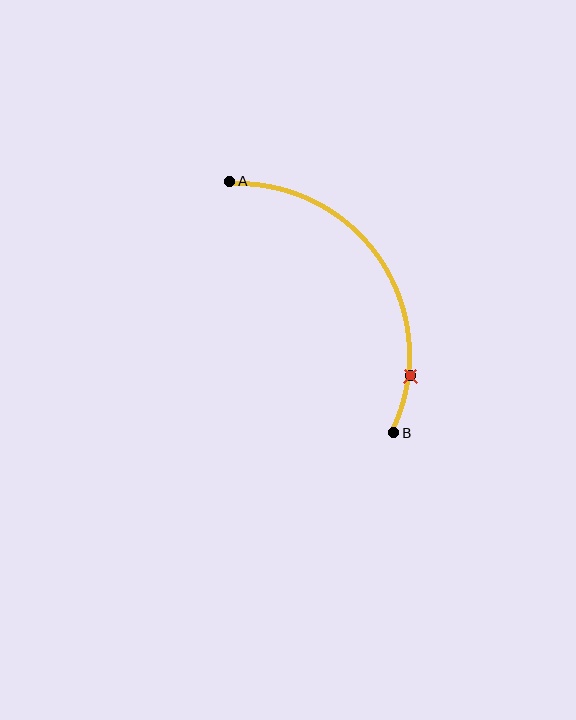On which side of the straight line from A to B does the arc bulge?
The arc bulges to the right of the straight line connecting A and B.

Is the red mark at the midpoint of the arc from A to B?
No. The red mark lies on the arc but is closer to endpoint B. The arc midpoint would be at the point on the curve equidistant along the arc from both A and B.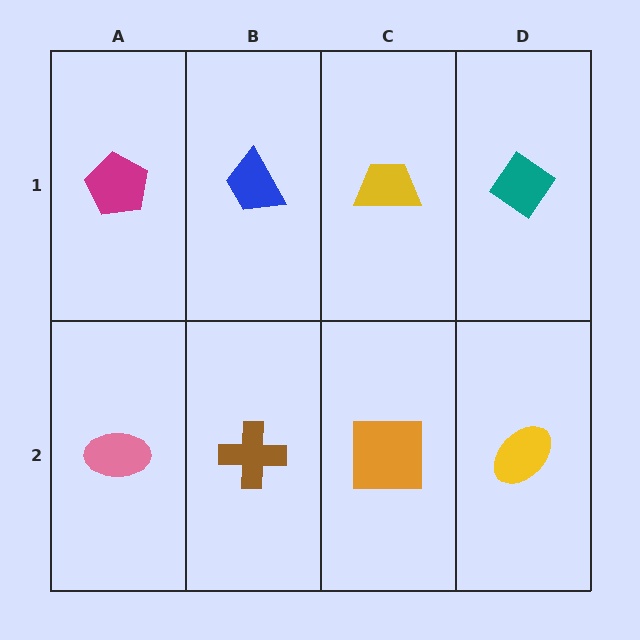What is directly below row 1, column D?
A yellow ellipse.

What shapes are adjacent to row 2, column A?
A magenta pentagon (row 1, column A), a brown cross (row 2, column B).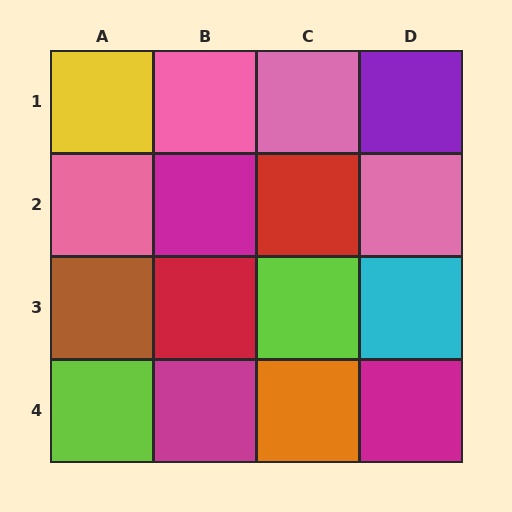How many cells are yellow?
1 cell is yellow.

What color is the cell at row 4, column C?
Orange.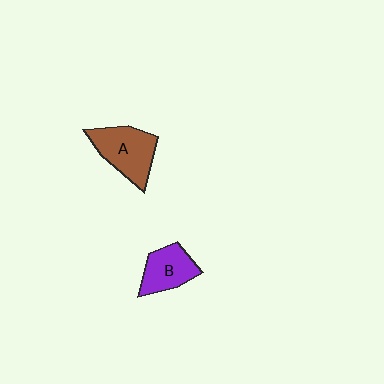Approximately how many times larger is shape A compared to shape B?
Approximately 1.3 times.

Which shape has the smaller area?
Shape B (purple).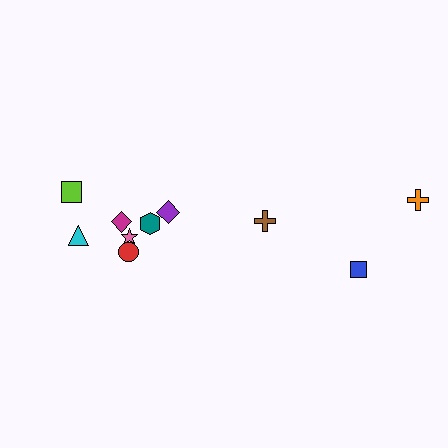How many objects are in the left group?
There are 7 objects.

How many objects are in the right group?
There are 3 objects.